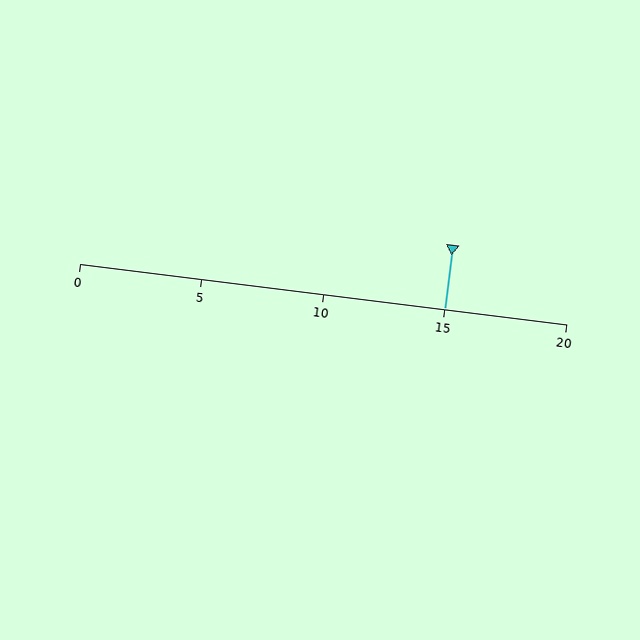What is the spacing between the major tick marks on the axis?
The major ticks are spaced 5 apart.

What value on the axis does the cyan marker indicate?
The marker indicates approximately 15.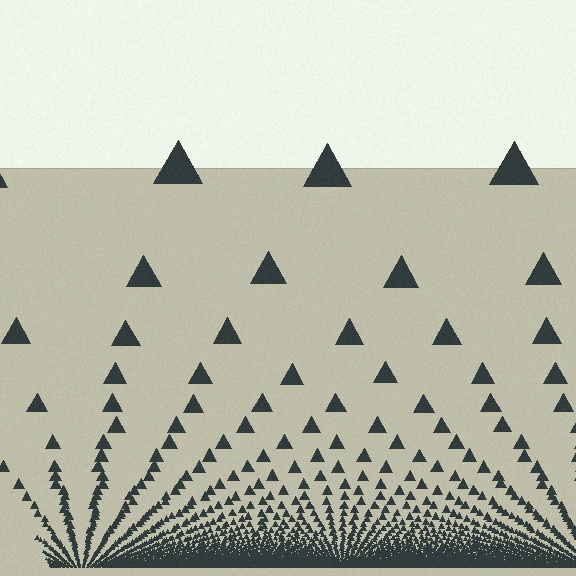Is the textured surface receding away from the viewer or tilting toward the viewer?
The surface appears to tilt toward the viewer. Texture elements get larger and sparser toward the top.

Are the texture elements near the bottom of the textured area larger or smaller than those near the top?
Smaller. The gradient is inverted — elements near the bottom are smaller and denser.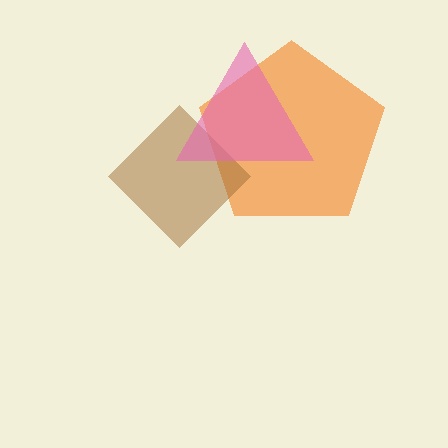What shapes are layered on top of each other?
The layered shapes are: an orange pentagon, a brown diamond, a pink triangle.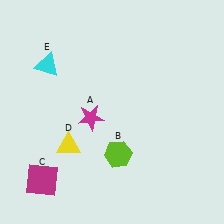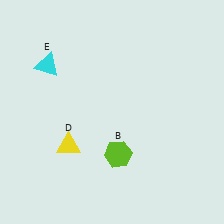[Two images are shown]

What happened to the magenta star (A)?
The magenta star (A) was removed in Image 2. It was in the bottom-left area of Image 1.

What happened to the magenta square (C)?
The magenta square (C) was removed in Image 2. It was in the bottom-left area of Image 1.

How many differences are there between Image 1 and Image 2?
There are 2 differences between the two images.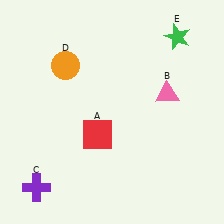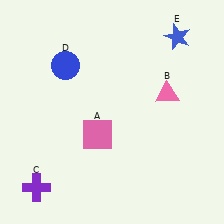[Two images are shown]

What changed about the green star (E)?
In Image 1, E is green. In Image 2, it changed to blue.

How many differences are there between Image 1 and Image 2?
There are 3 differences between the two images.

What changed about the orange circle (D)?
In Image 1, D is orange. In Image 2, it changed to blue.